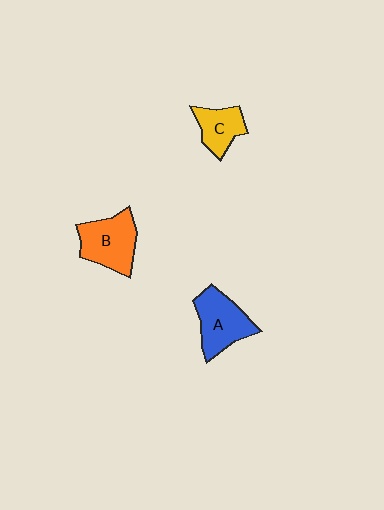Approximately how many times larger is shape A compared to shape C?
Approximately 1.5 times.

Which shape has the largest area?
Shape B (orange).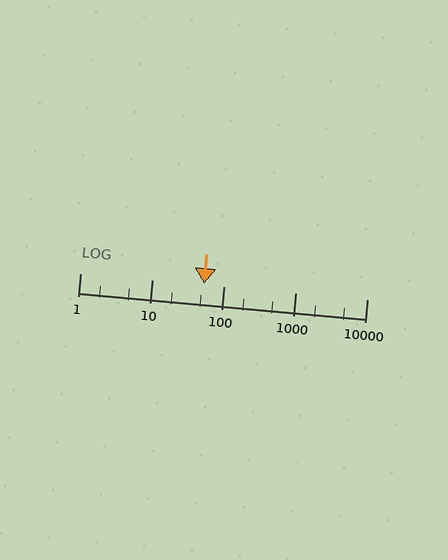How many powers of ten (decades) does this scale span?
The scale spans 4 decades, from 1 to 10000.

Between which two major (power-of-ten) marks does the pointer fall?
The pointer is between 10 and 100.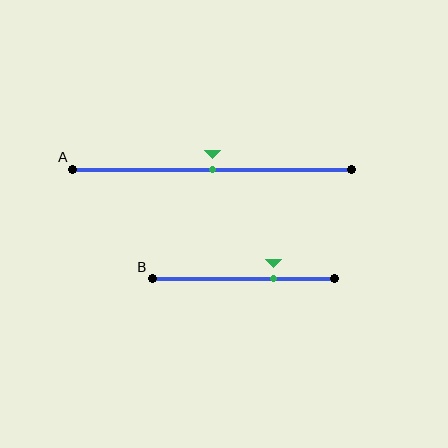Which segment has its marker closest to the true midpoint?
Segment A has its marker closest to the true midpoint.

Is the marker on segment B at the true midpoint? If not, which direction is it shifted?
No, the marker on segment B is shifted to the right by about 17% of the segment length.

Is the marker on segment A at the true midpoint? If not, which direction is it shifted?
Yes, the marker on segment A is at the true midpoint.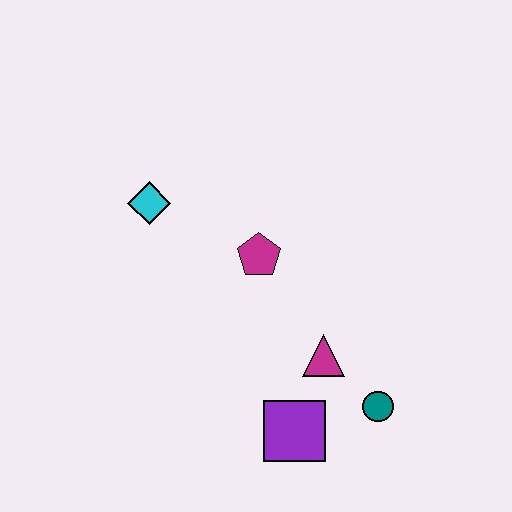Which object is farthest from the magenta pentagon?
The teal circle is farthest from the magenta pentagon.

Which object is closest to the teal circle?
The magenta triangle is closest to the teal circle.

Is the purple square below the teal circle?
Yes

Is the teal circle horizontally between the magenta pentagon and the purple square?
No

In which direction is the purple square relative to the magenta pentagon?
The purple square is below the magenta pentagon.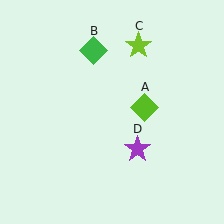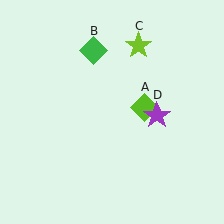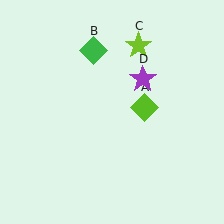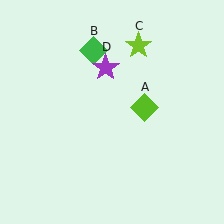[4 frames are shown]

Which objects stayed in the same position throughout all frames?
Lime diamond (object A) and green diamond (object B) and lime star (object C) remained stationary.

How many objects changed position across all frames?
1 object changed position: purple star (object D).